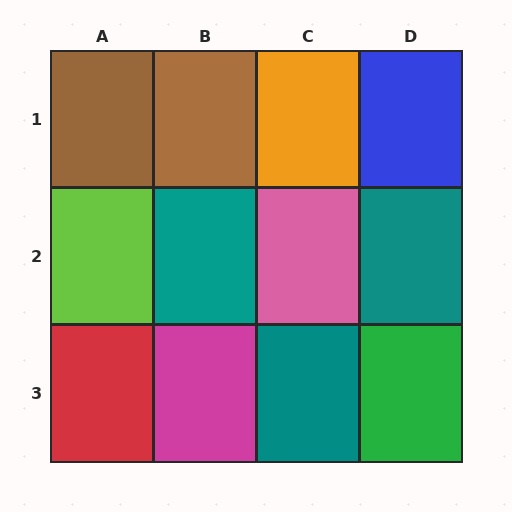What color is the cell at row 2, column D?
Teal.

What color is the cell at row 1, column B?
Brown.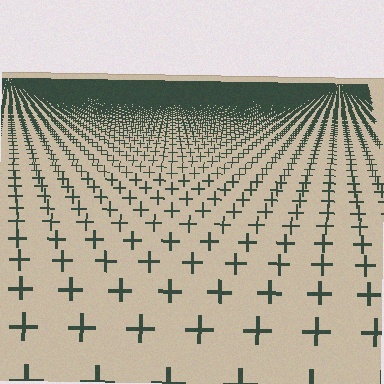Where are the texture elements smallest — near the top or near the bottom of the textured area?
Near the top.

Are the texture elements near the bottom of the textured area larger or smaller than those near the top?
Larger. Near the bottom, elements are closer to the viewer and appear at a bigger on-screen size.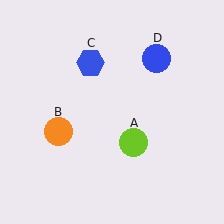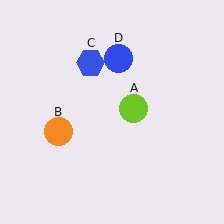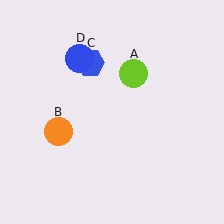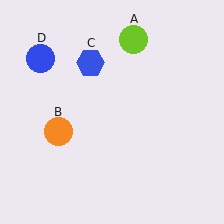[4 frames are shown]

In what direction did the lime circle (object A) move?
The lime circle (object A) moved up.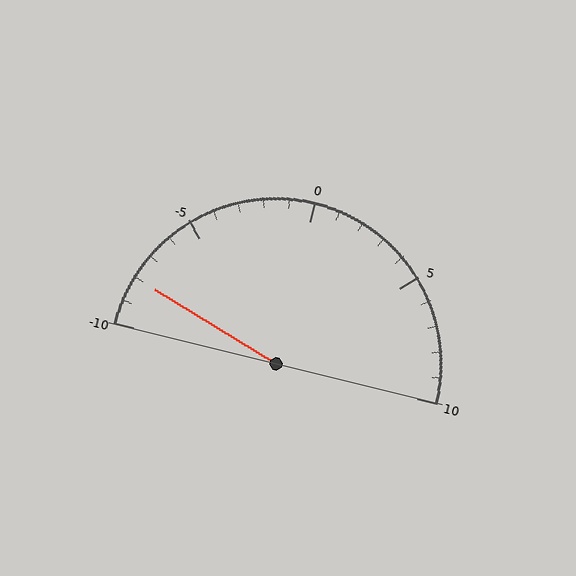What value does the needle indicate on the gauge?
The needle indicates approximately -8.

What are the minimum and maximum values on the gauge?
The gauge ranges from -10 to 10.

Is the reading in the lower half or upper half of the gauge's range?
The reading is in the lower half of the range (-10 to 10).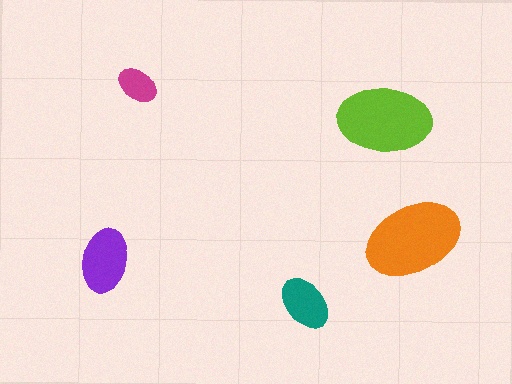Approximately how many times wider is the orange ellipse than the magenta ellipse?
About 2.5 times wider.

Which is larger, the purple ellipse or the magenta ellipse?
The purple one.